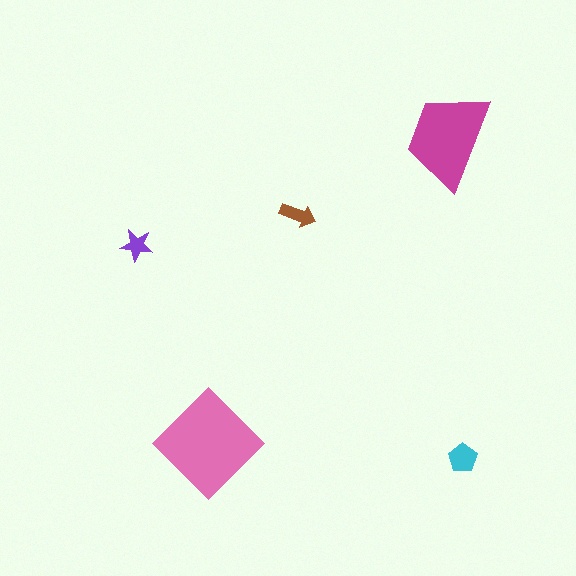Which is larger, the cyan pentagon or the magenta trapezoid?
The magenta trapezoid.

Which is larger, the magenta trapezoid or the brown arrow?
The magenta trapezoid.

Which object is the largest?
The pink diamond.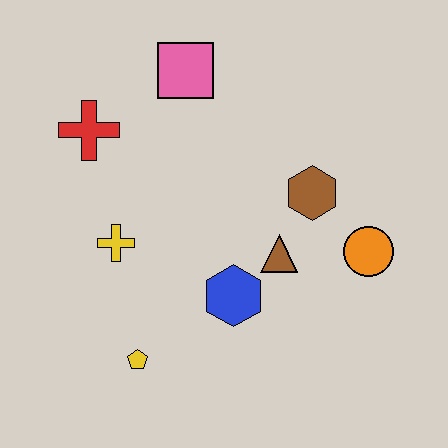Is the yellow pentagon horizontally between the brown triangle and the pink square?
No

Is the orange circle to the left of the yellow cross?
No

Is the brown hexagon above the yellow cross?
Yes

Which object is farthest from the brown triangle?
The red cross is farthest from the brown triangle.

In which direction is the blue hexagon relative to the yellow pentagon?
The blue hexagon is to the right of the yellow pentagon.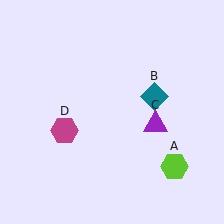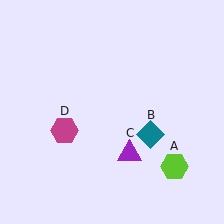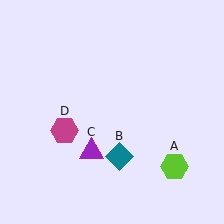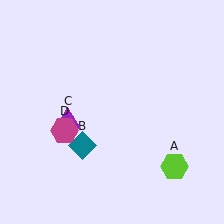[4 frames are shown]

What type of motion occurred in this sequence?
The teal diamond (object B), purple triangle (object C) rotated clockwise around the center of the scene.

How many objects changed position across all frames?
2 objects changed position: teal diamond (object B), purple triangle (object C).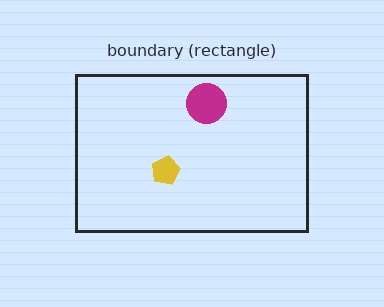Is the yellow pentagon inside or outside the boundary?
Inside.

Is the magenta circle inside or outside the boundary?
Inside.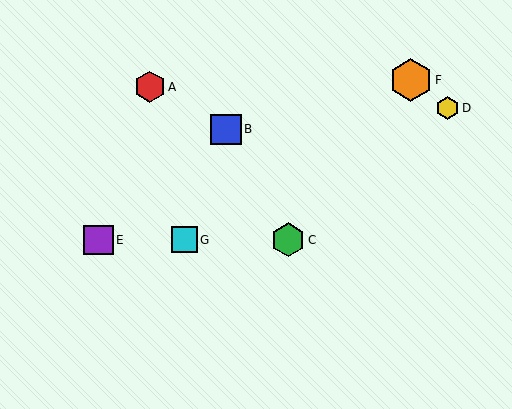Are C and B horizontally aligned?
No, C is at y≈240 and B is at y≈129.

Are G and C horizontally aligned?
Yes, both are at y≈240.